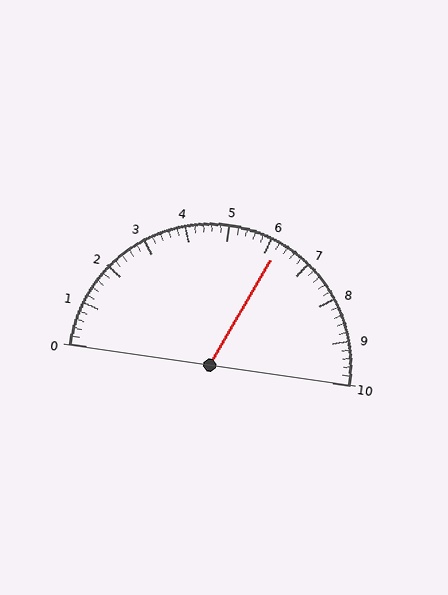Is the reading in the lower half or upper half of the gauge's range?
The reading is in the upper half of the range (0 to 10).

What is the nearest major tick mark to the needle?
The nearest major tick mark is 6.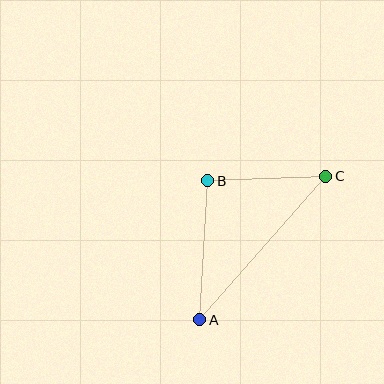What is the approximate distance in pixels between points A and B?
The distance between A and B is approximately 139 pixels.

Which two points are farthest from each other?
Points A and C are farthest from each other.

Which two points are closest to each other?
Points B and C are closest to each other.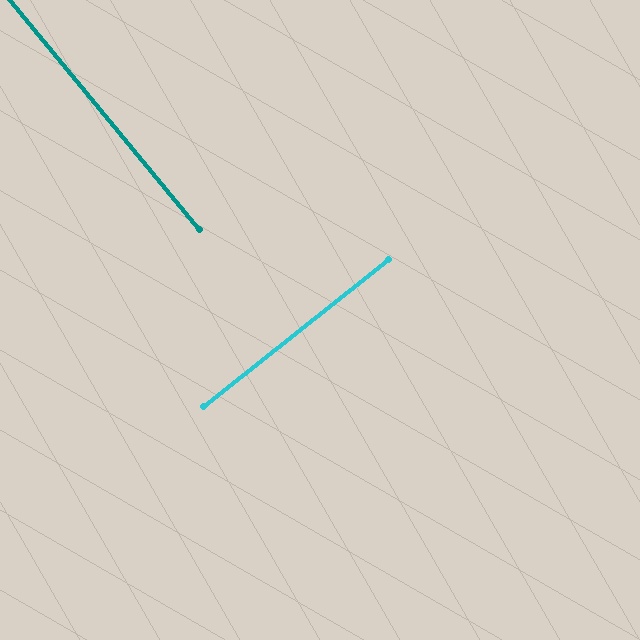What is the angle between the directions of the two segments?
Approximately 89 degrees.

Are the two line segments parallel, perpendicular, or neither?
Perpendicular — they meet at approximately 89°.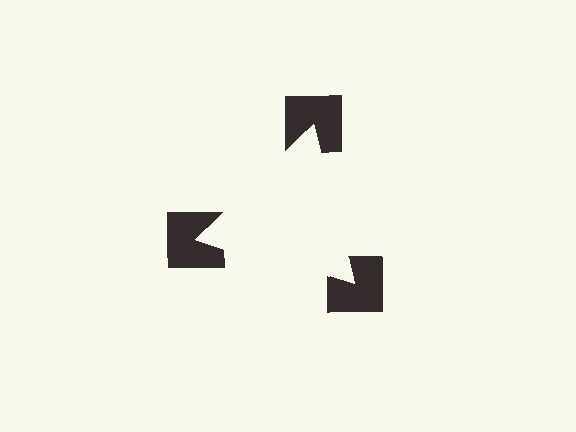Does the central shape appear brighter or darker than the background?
It typically appears slightly brighter than the background, even though no actual brightness change is drawn.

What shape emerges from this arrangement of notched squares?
An illusory triangle — its edges are inferred from the aligned wedge cuts in the notched squares, not physically drawn.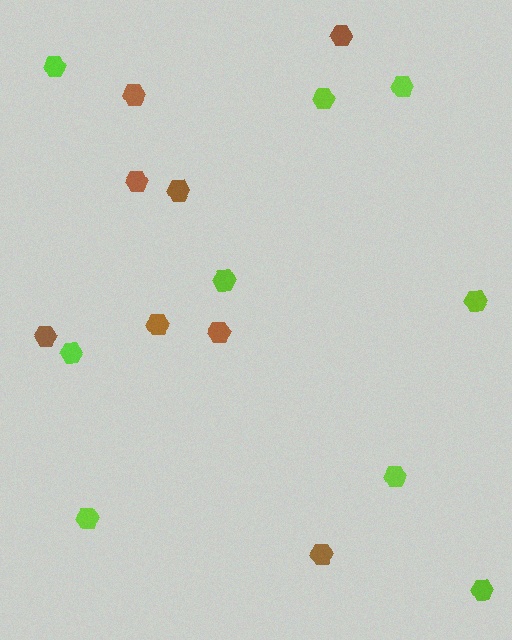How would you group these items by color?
There are 2 groups: one group of brown hexagons (8) and one group of lime hexagons (9).